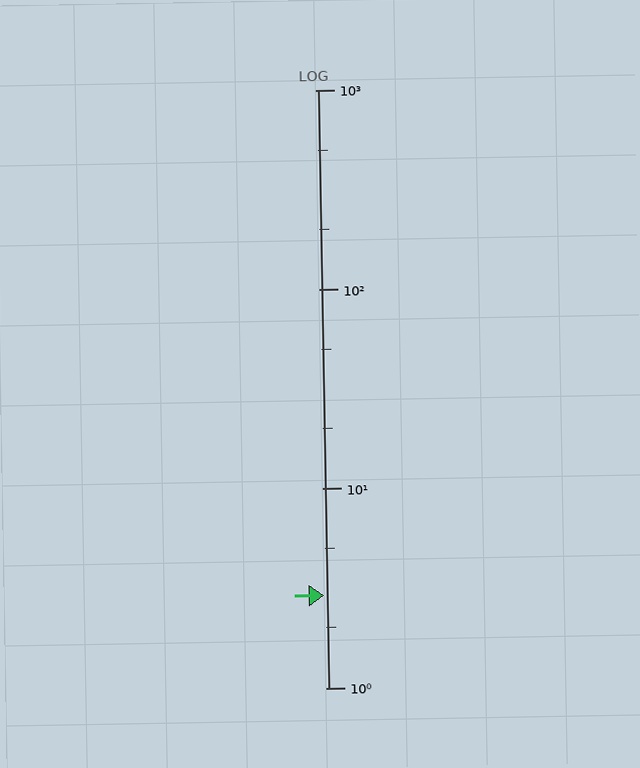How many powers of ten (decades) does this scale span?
The scale spans 3 decades, from 1 to 1000.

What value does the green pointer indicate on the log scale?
The pointer indicates approximately 2.9.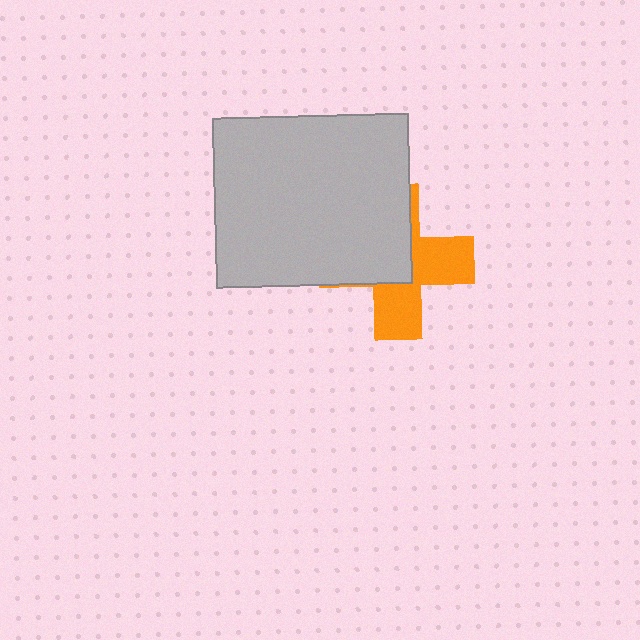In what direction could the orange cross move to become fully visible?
The orange cross could move toward the lower-right. That would shift it out from behind the light gray rectangle entirely.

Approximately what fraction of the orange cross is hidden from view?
Roughly 51% of the orange cross is hidden behind the light gray rectangle.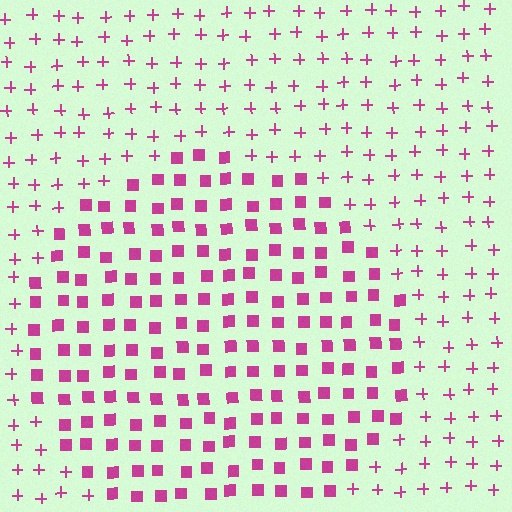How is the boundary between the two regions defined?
The boundary is defined by a change in element shape: squares inside vs. plus signs outside. All elements share the same color and spacing.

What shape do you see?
I see a circle.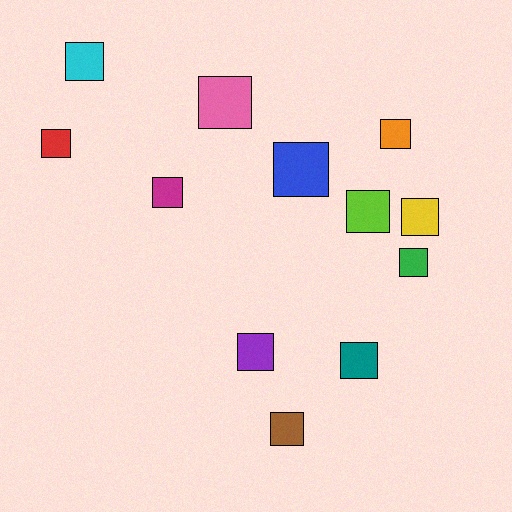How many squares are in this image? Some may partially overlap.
There are 12 squares.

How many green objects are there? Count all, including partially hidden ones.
There is 1 green object.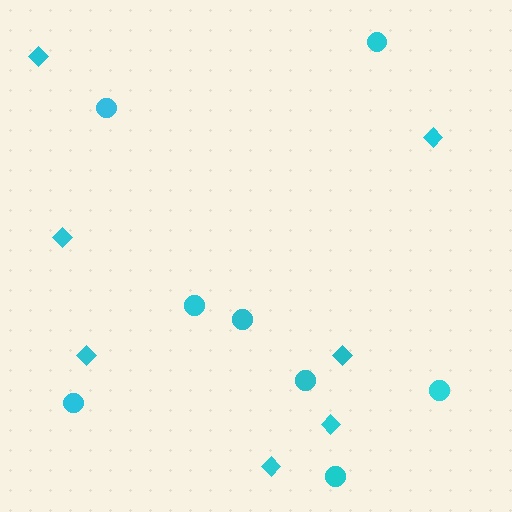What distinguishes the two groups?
There are 2 groups: one group of circles (8) and one group of diamonds (7).